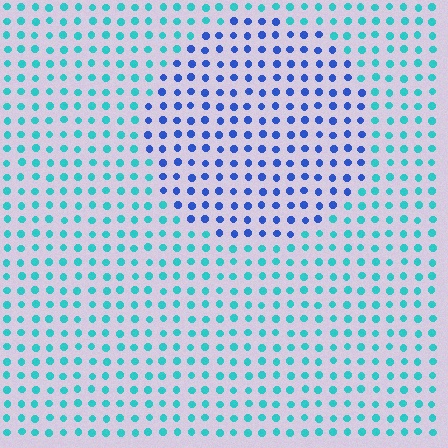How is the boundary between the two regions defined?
The boundary is defined purely by a slight shift in hue (about 46 degrees). Spacing, size, and orientation are identical on both sides.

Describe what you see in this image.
The image is filled with small cyan elements in a uniform arrangement. A circle-shaped region is visible where the elements are tinted to a slightly different hue, forming a subtle color boundary.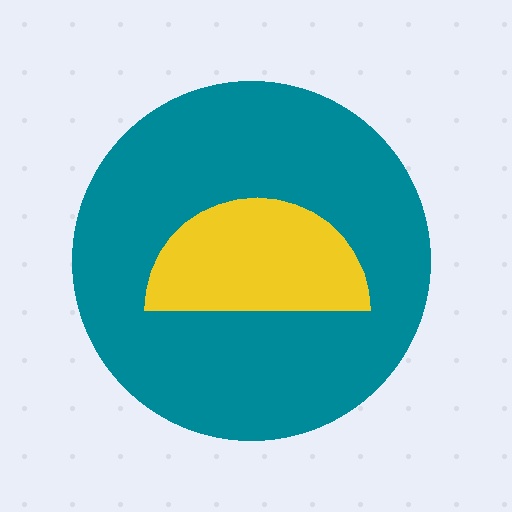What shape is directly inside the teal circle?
The yellow semicircle.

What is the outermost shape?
The teal circle.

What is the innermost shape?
The yellow semicircle.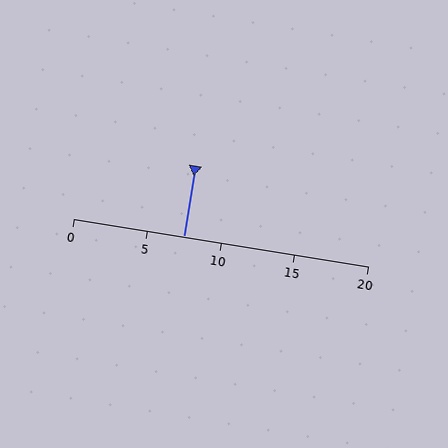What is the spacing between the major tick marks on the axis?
The major ticks are spaced 5 apart.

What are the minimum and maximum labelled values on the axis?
The axis runs from 0 to 20.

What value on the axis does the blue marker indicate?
The marker indicates approximately 7.5.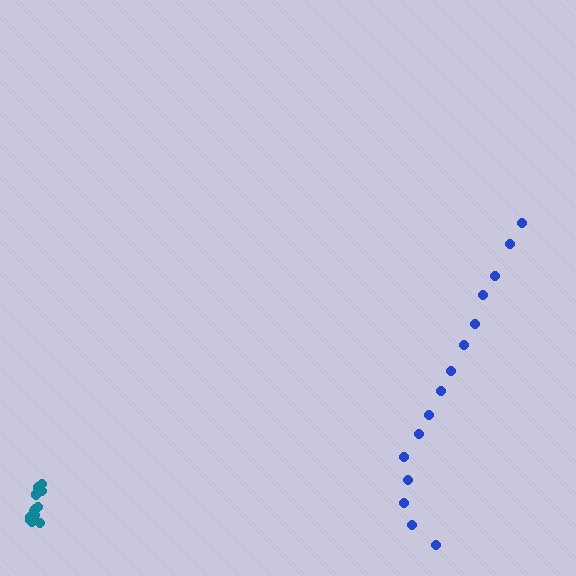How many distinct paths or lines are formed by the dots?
There are 2 distinct paths.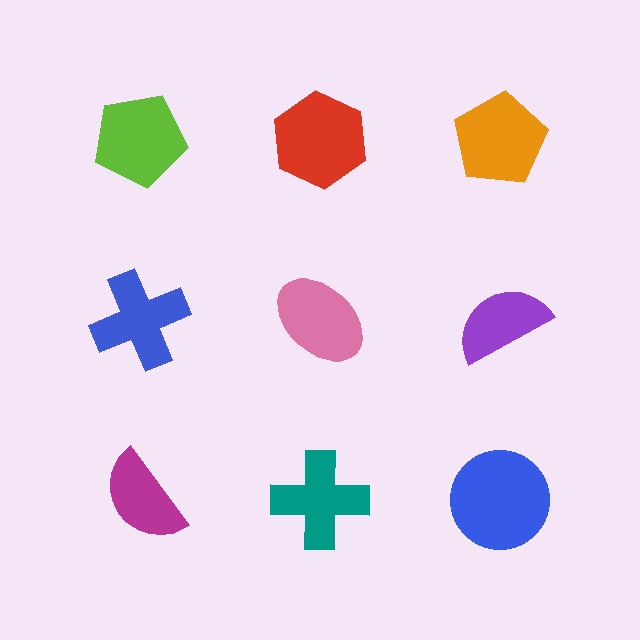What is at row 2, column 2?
A pink ellipse.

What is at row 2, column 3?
A purple semicircle.